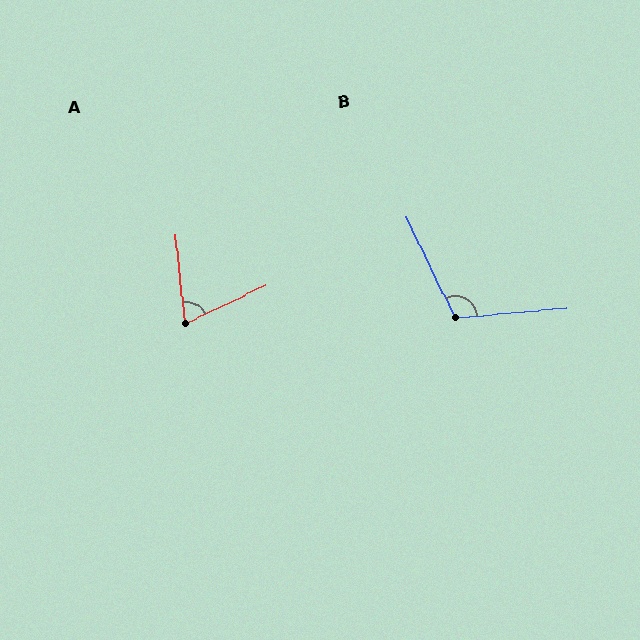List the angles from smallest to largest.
A (70°), B (111°).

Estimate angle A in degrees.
Approximately 70 degrees.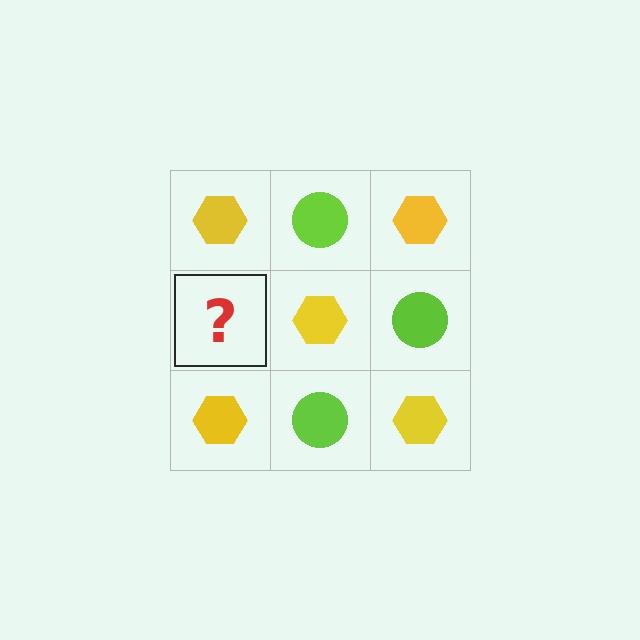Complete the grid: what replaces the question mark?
The question mark should be replaced with a lime circle.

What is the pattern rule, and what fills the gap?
The rule is that it alternates yellow hexagon and lime circle in a checkerboard pattern. The gap should be filled with a lime circle.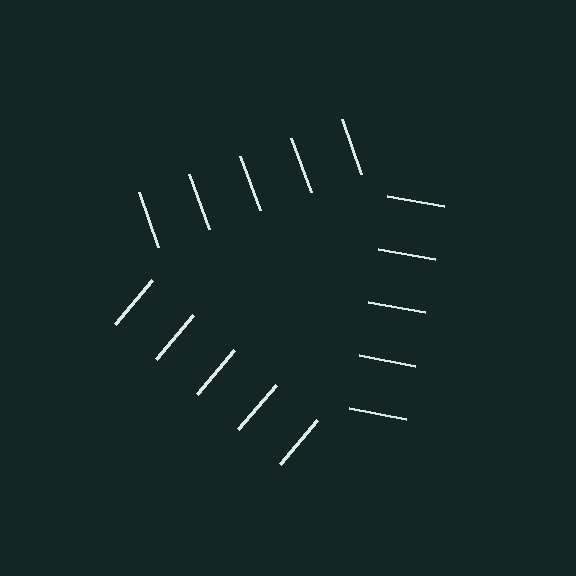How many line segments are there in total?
15 — 5 along each of the 3 edges.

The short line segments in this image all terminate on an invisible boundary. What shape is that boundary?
An illusory triangle — the line segments terminate on its edges but no continuous stroke is drawn.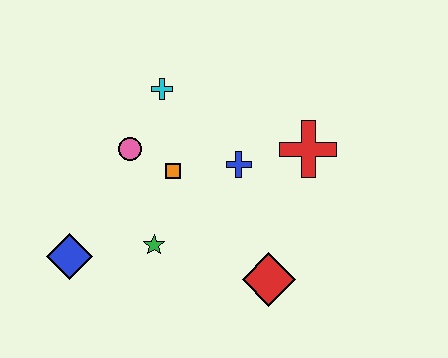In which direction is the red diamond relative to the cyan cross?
The red diamond is below the cyan cross.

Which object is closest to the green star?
The orange square is closest to the green star.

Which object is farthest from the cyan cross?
The red diamond is farthest from the cyan cross.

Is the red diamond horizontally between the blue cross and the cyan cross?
No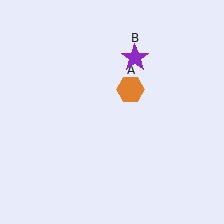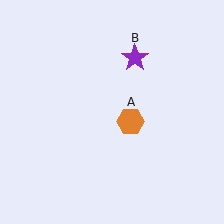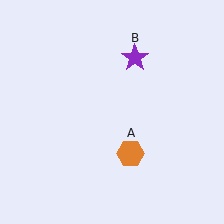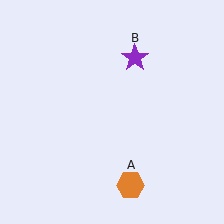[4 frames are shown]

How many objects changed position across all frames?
1 object changed position: orange hexagon (object A).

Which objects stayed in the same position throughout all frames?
Purple star (object B) remained stationary.